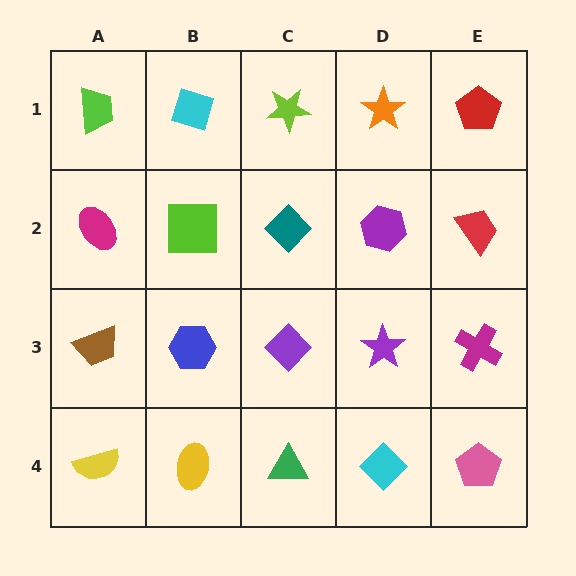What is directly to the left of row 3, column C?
A blue hexagon.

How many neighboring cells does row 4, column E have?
2.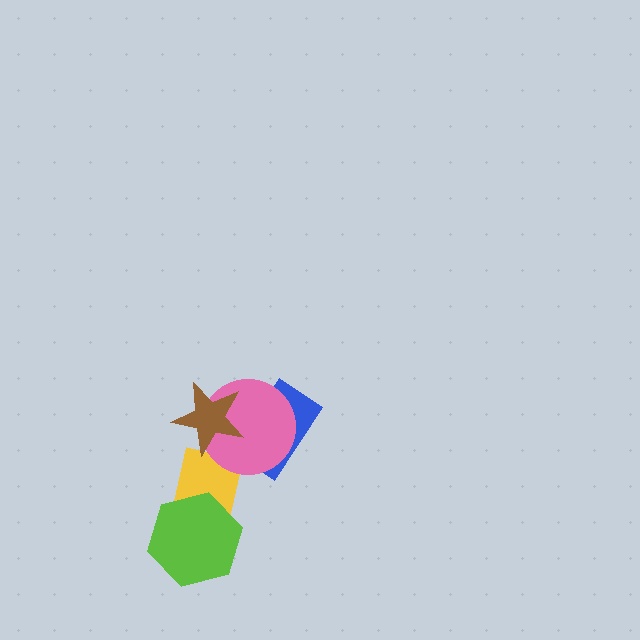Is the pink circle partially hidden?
Yes, it is partially covered by another shape.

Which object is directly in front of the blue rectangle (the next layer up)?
The pink circle is directly in front of the blue rectangle.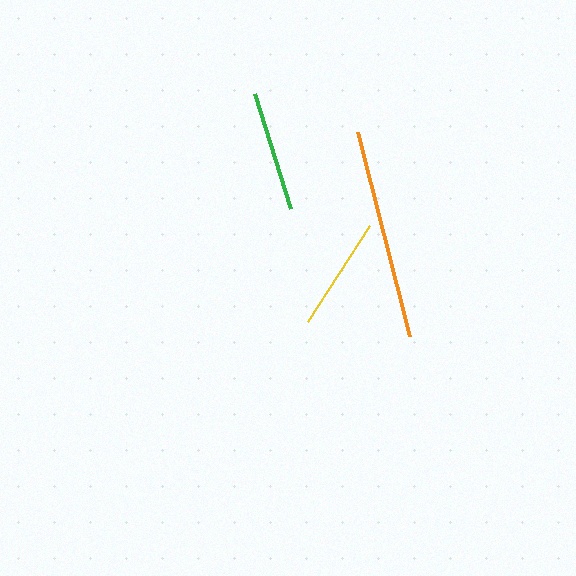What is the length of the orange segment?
The orange segment is approximately 211 pixels long.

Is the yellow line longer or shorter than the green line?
The green line is longer than the yellow line.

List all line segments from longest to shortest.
From longest to shortest: orange, green, yellow.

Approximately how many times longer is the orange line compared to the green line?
The orange line is approximately 1.7 times the length of the green line.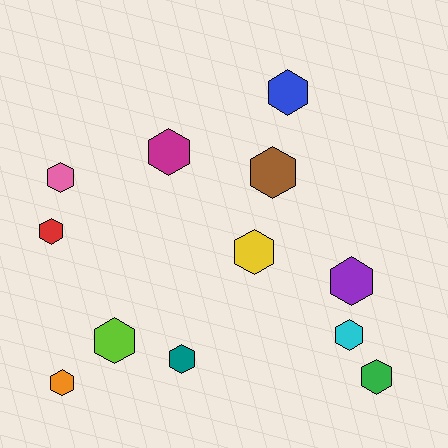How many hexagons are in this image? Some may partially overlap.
There are 12 hexagons.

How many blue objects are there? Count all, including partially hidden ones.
There is 1 blue object.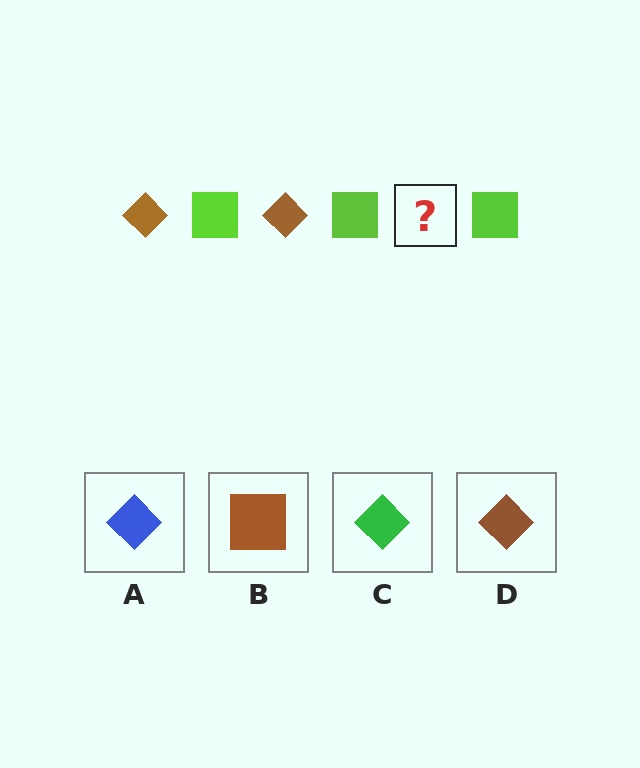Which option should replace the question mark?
Option D.